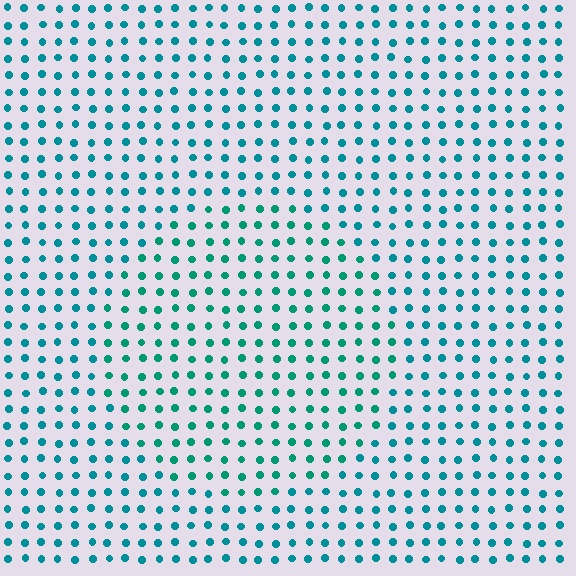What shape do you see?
I see a circle.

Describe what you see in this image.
The image is filled with small teal elements in a uniform arrangement. A circle-shaped region is visible where the elements are tinted to a slightly different hue, forming a subtle color boundary.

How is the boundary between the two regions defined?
The boundary is defined purely by a slight shift in hue (about 20 degrees). Spacing, size, and orientation are identical on both sides.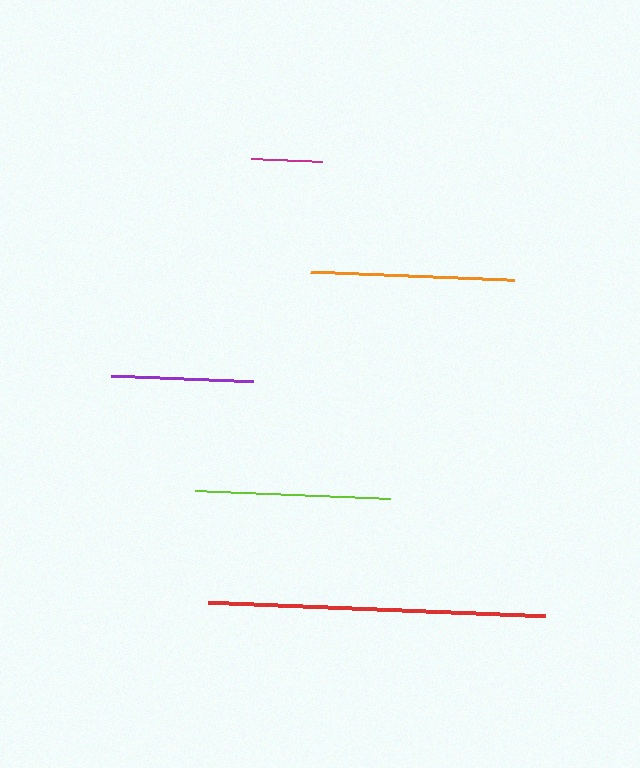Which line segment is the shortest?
The magenta line is the shortest at approximately 72 pixels.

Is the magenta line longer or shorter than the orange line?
The orange line is longer than the magenta line.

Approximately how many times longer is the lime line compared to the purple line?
The lime line is approximately 1.4 times the length of the purple line.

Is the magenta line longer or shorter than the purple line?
The purple line is longer than the magenta line.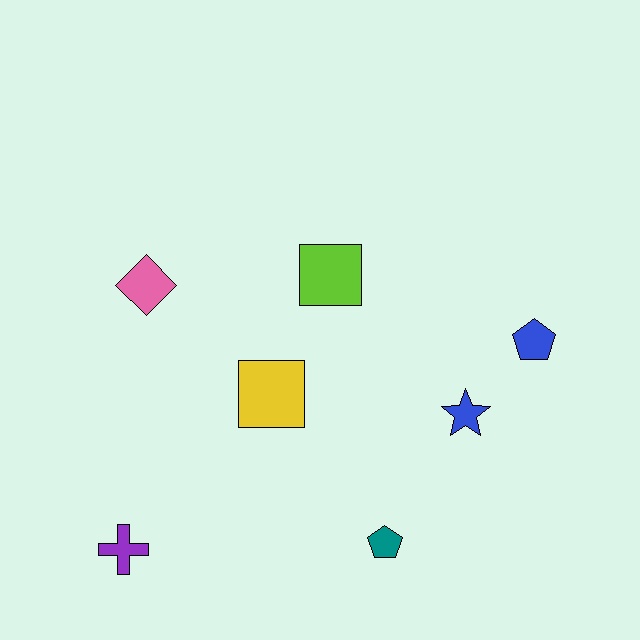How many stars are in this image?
There is 1 star.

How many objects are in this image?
There are 7 objects.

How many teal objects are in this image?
There is 1 teal object.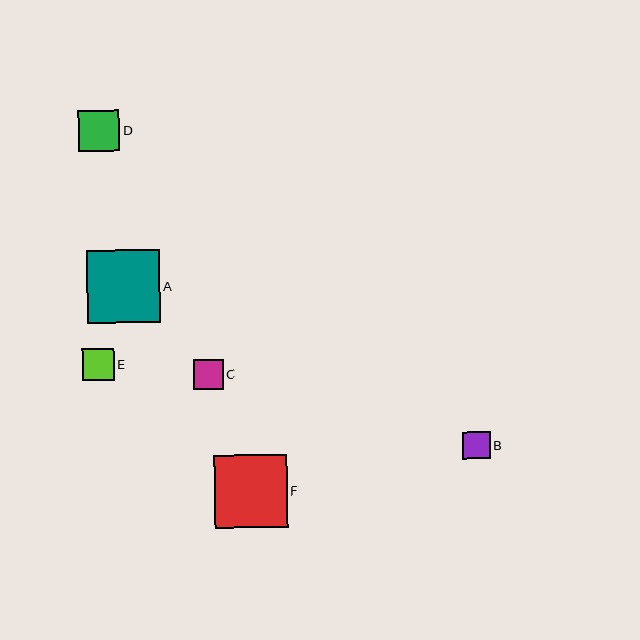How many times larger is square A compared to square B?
Square A is approximately 2.6 times the size of square B.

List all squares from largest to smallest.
From largest to smallest: A, F, D, E, C, B.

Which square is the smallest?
Square B is the smallest with a size of approximately 28 pixels.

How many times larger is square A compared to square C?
Square A is approximately 2.5 times the size of square C.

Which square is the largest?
Square A is the largest with a size of approximately 73 pixels.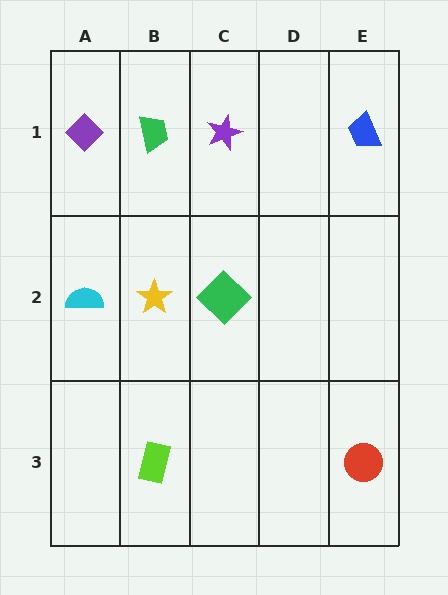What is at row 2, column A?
A cyan semicircle.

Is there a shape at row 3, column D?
No, that cell is empty.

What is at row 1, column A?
A purple diamond.